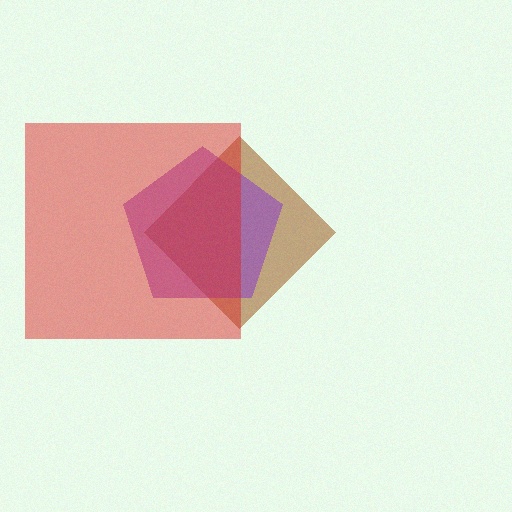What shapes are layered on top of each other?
The layered shapes are: a brown diamond, a purple pentagon, a red square.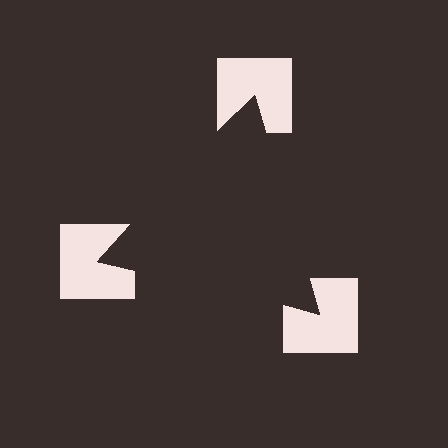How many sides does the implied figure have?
3 sides.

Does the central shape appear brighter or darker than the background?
It typically appears slightly darker than the background, even though no actual brightness change is drawn.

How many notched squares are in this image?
There are 3 — one at each vertex of the illusory triangle.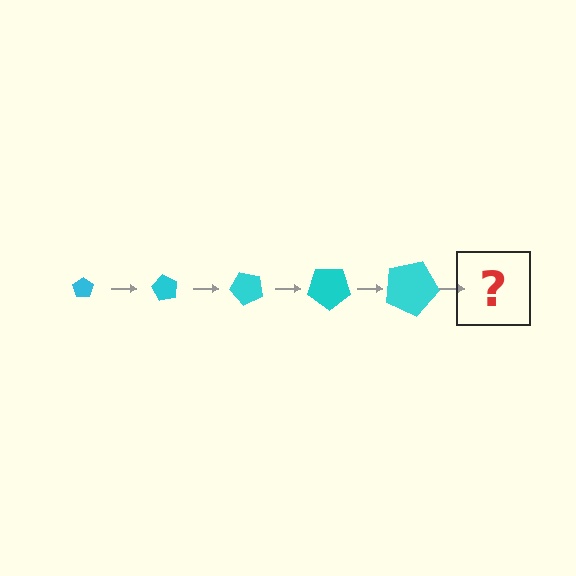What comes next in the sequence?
The next element should be a pentagon, larger than the previous one and rotated 300 degrees from the start.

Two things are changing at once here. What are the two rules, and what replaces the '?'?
The two rules are that the pentagon grows larger each step and it rotates 60 degrees each step. The '?' should be a pentagon, larger than the previous one and rotated 300 degrees from the start.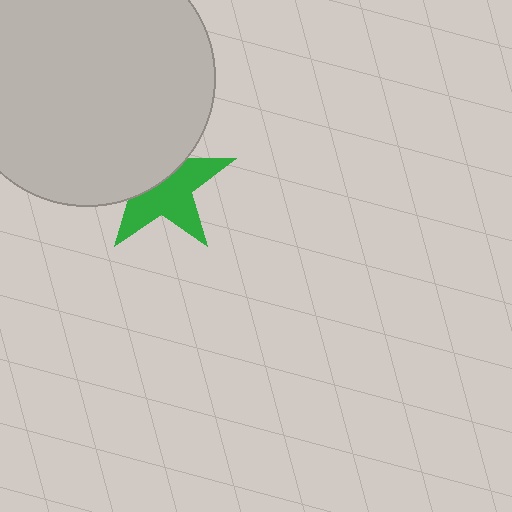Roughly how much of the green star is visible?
About half of it is visible (roughly 56%).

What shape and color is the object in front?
The object in front is a light gray circle.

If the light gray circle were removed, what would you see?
You would see the complete green star.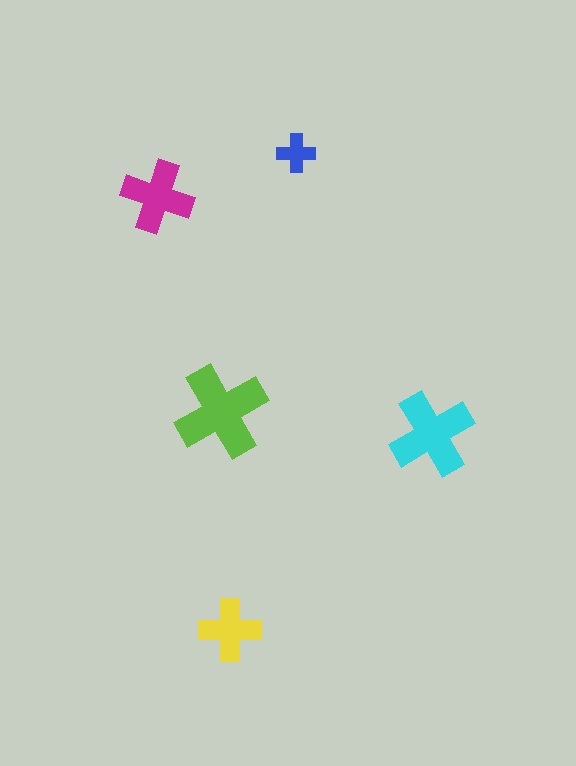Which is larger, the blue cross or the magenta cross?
The magenta one.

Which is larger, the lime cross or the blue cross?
The lime one.